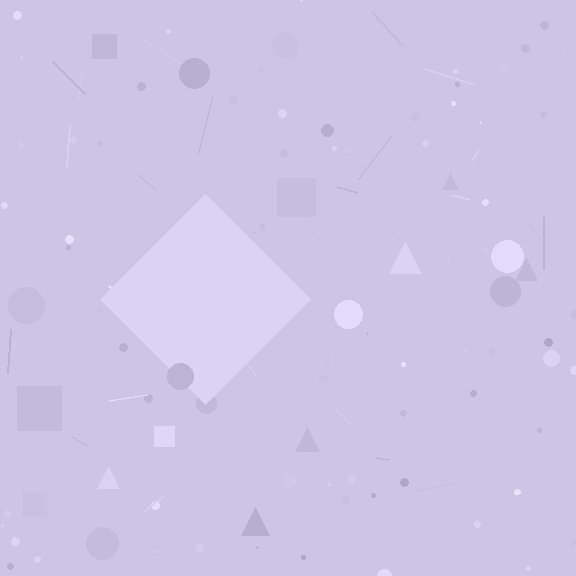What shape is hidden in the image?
A diamond is hidden in the image.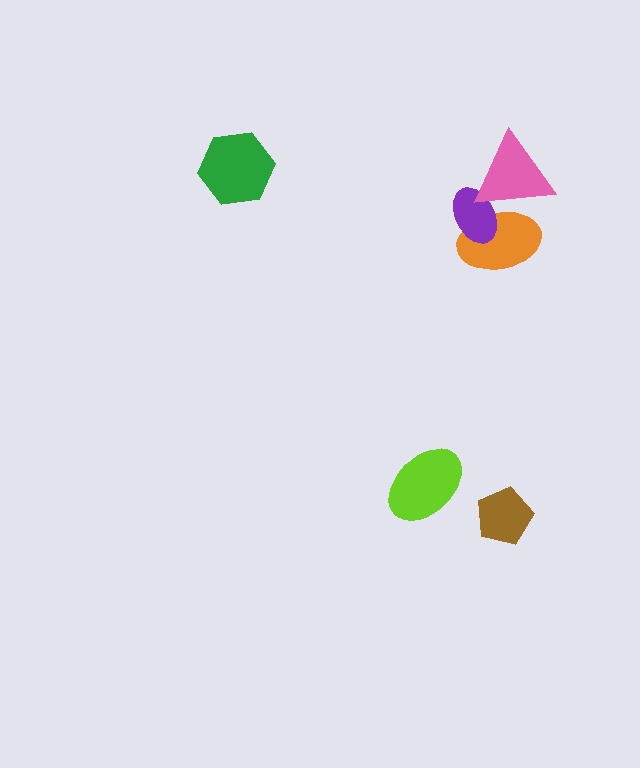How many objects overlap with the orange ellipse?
2 objects overlap with the orange ellipse.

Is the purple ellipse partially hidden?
Yes, it is partially covered by another shape.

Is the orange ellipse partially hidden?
Yes, it is partially covered by another shape.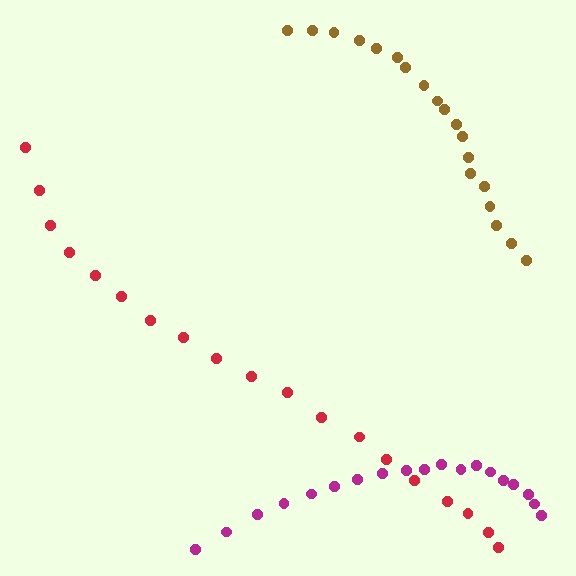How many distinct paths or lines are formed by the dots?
There are 3 distinct paths.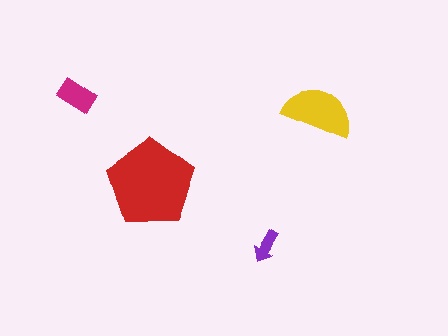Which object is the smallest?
The purple arrow.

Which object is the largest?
The red pentagon.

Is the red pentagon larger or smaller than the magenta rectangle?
Larger.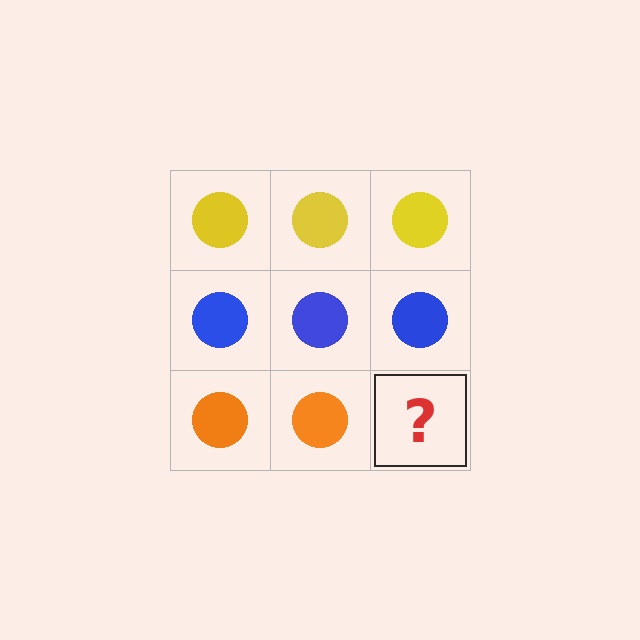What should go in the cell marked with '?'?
The missing cell should contain an orange circle.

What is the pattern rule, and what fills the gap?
The rule is that each row has a consistent color. The gap should be filled with an orange circle.